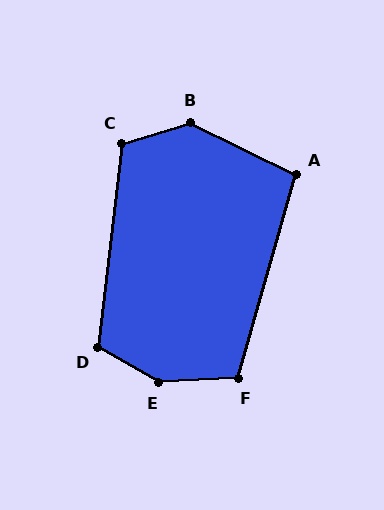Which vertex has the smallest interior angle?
A, at approximately 100 degrees.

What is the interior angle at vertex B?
Approximately 138 degrees (obtuse).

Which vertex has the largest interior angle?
E, at approximately 147 degrees.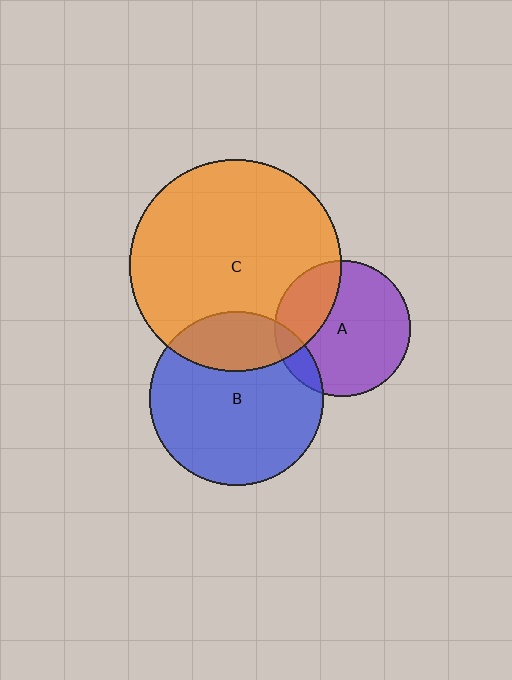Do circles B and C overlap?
Yes.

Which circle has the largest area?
Circle C (orange).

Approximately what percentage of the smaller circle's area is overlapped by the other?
Approximately 25%.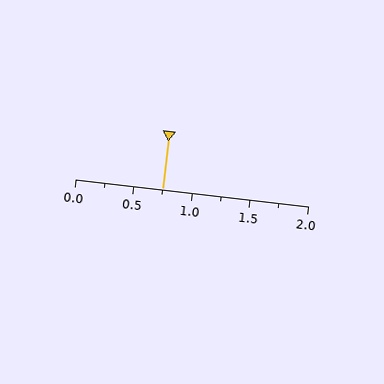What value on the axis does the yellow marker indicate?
The marker indicates approximately 0.75.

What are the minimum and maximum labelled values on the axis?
The axis runs from 0.0 to 2.0.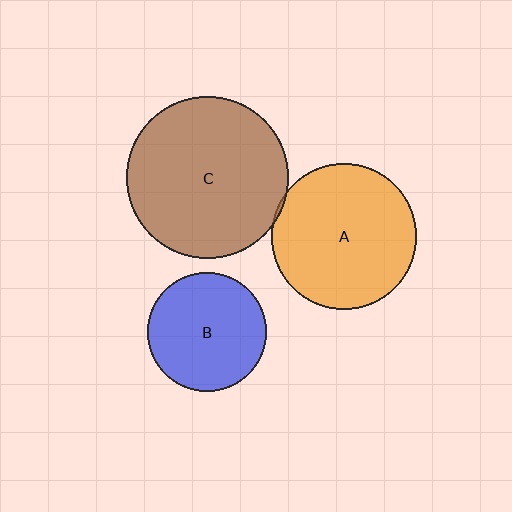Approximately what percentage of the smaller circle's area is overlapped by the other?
Approximately 5%.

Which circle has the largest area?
Circle C (brown).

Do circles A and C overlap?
Yes.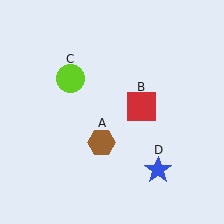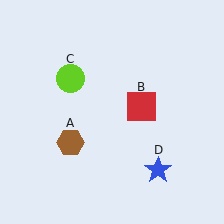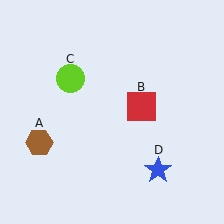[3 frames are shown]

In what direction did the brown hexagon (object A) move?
The brown hexagon (object A) moved left.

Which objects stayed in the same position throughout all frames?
Red square (object B) and lime circle (object C) and blue star (object D) remained stationary.